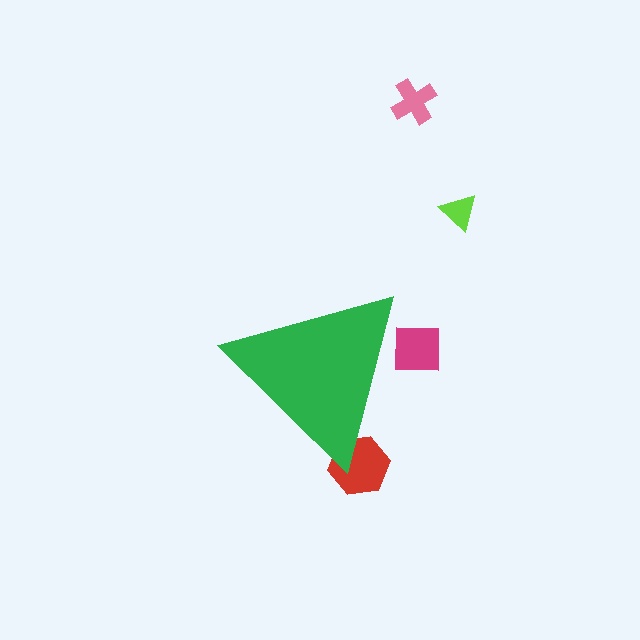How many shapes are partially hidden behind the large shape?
2 shapes are partially hidden.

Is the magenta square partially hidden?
Yes, the magenta square is partially hidden behind the green triangle.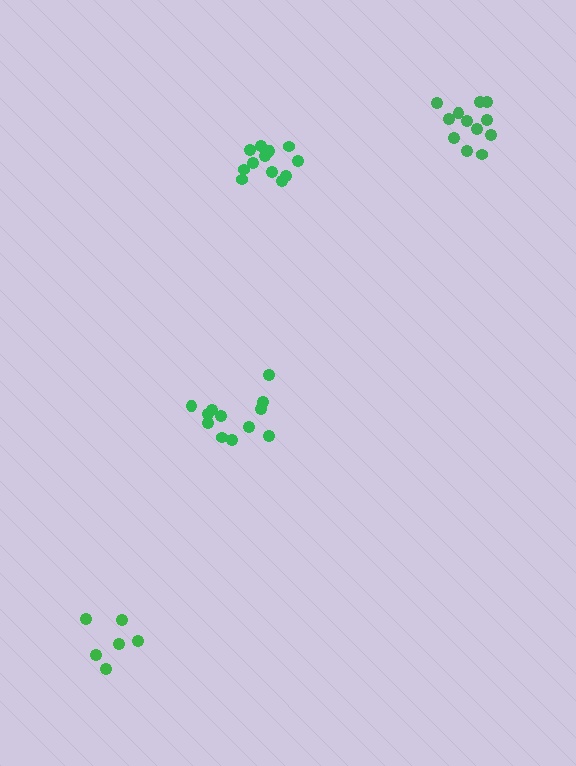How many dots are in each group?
Group 1: 12 dots, Group 2: 12 dots, Group 3: 12 dots, Group 4: 6 dots (42 total).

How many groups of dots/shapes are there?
There are 4 groups.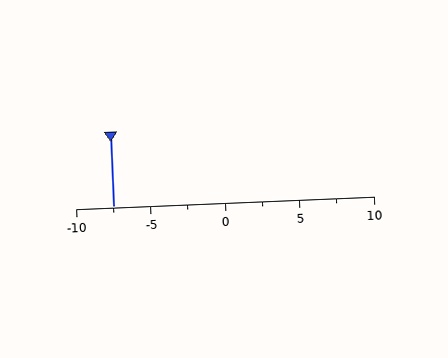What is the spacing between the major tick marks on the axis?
The major ticks are spaced 5 apart.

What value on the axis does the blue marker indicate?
The marker indicates approximately -7.5.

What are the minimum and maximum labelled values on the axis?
The axis runs from -10 to 10.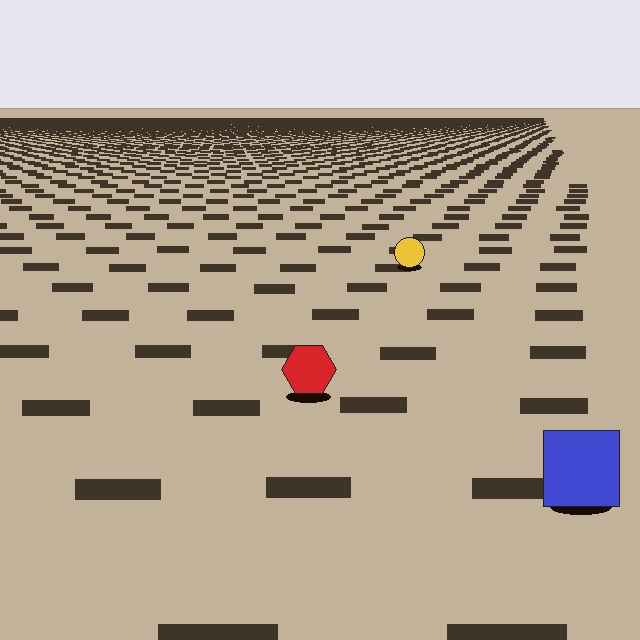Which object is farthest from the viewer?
The yellow circle is farthest from the viewer. It appears smaller and the ground texture around it is denser.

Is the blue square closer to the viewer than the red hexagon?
Yes. The blue square is closer — you can tell from the texture gradient: the ground texture is coarser near it.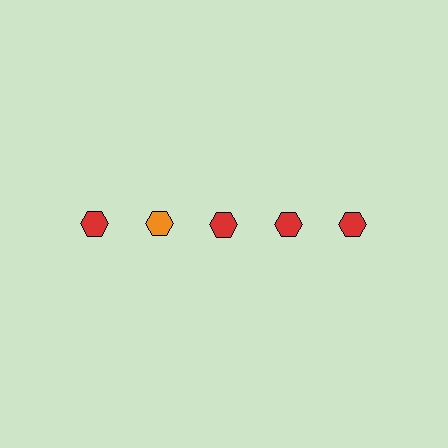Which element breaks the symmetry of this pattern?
The orange hexagon in the top row, second from left column breaks the symmetry. All other shapes are red hexagons.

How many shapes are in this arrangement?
There are 5 shapes arranged in a grid pattern.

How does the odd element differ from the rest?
It has a different color: orange instead of red.